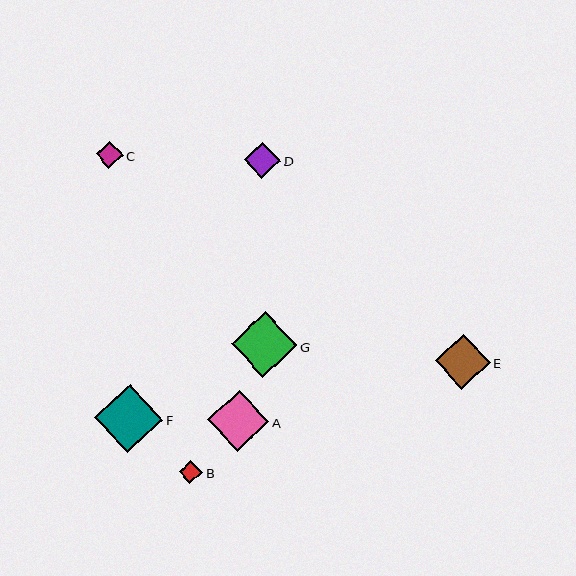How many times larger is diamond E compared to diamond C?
Diamond E is approximately 2.0 times the size of diamond C.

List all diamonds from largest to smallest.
From largest to smallest: F, G, A, E, D, C, B.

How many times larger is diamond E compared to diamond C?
Diamond E is approximately 2.0 times the size of diamond C.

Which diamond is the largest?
Diamond F is the largest with a size of approximately 68 pixels.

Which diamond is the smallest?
Diamond B is the smallest with a size of approximately 23 pixels.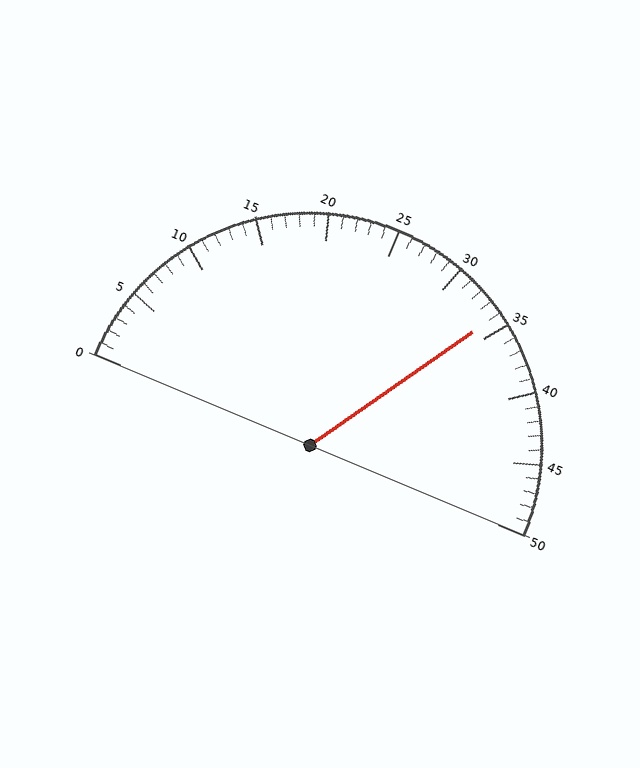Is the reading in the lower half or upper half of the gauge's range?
The reading is in the upper half of the range (0 to 50).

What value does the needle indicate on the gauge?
The needle indicates approximately 34.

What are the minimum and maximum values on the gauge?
The gauge ranges from 0 to 50.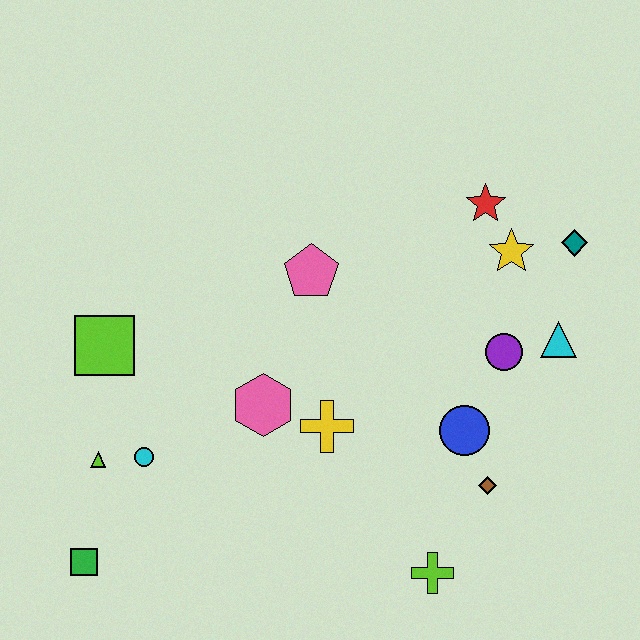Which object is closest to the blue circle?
The brown diamond is closest to the blue circle.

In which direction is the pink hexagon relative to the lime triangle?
The pink hexagon is to the right of the lime triangle.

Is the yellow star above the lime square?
Yes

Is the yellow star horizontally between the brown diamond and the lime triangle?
No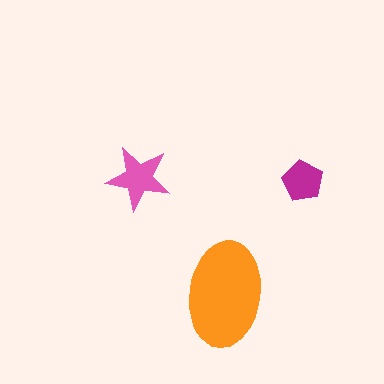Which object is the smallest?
The magenta pentagon.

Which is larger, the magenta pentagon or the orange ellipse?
The orange ellipse.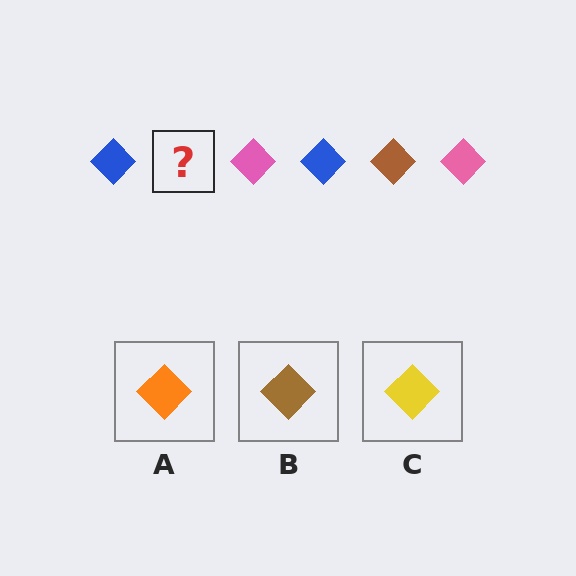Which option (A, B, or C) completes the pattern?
B.